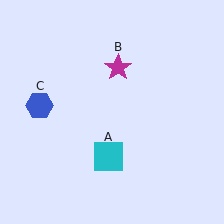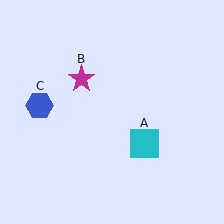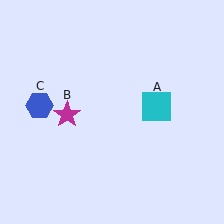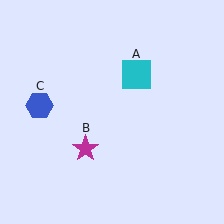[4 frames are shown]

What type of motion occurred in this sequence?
The cyan square (object A), magenta star (object B) rotated counterclockwise around the center of the scene.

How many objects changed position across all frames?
2 objects changed position: cyan square (object A), magenta star (object B).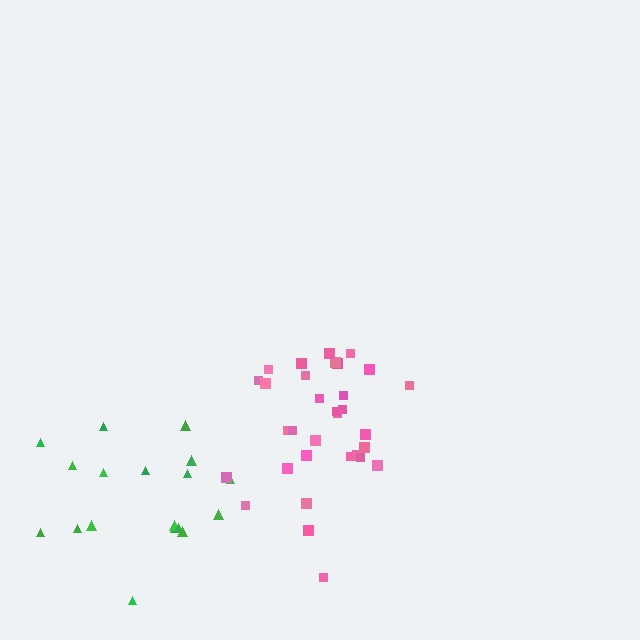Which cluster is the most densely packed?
Pink.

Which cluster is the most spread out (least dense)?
Green.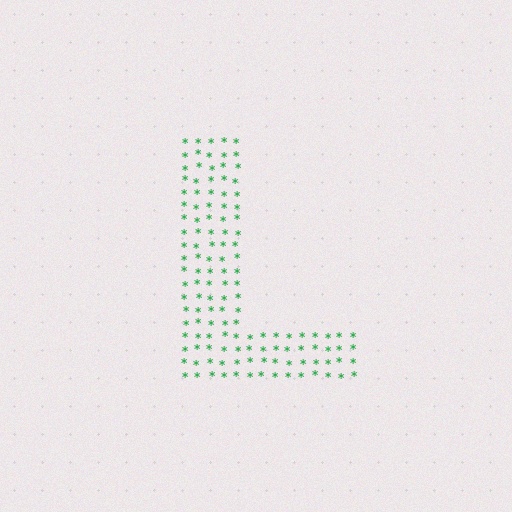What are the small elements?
The small elements are asterisks.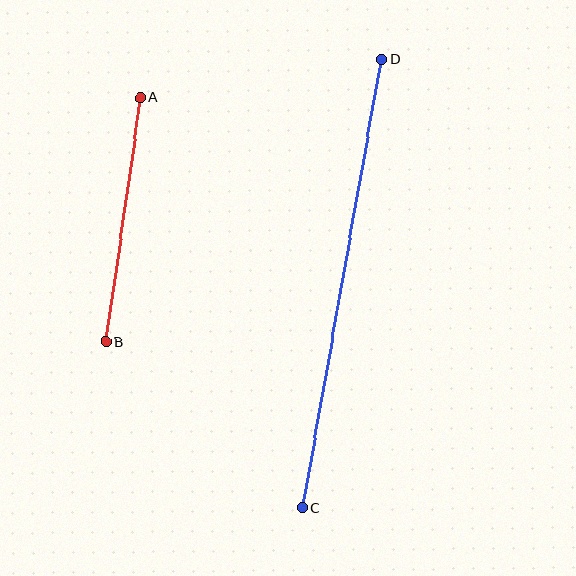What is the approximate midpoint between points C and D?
The midpoint is at approximately (342, 283) pixels.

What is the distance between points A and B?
The distance is approximately 246 pixels.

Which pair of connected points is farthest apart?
Points C and D are farthest apart.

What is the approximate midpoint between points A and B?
The midpoint is at approximately (123, 220) pixels.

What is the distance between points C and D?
The distance is approximately 455 pixels.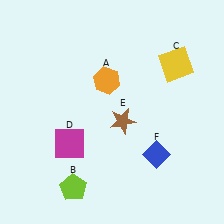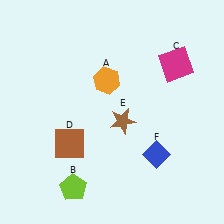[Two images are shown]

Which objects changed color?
C changed from yellow to magenta. D changed from magenta to brown.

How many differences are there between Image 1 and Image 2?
There are 2 differences between the two images.